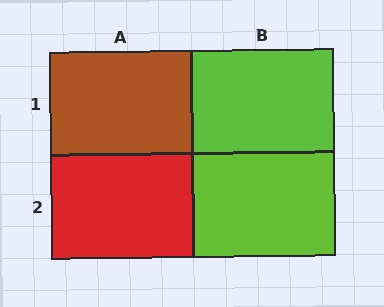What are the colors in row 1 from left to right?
Brown, lime.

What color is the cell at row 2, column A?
Red.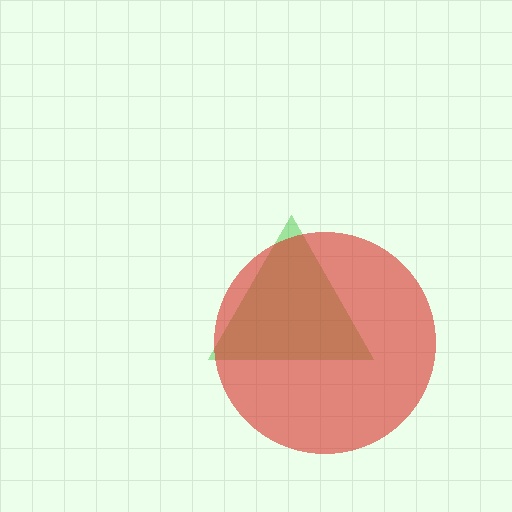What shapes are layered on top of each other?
The layered shapes are: a green triangle, a red circle.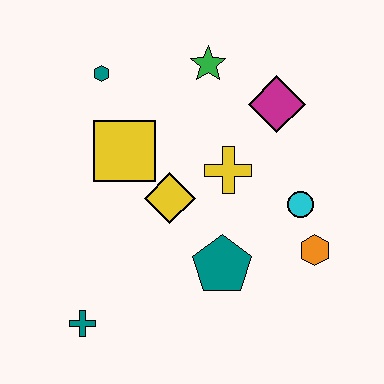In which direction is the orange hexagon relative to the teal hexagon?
The orange hexagon is to the right of the teal hexagon.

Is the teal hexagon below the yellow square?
No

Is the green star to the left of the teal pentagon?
Yes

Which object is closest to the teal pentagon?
The yellow diamond is closest to the teal pentagon.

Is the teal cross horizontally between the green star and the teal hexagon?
No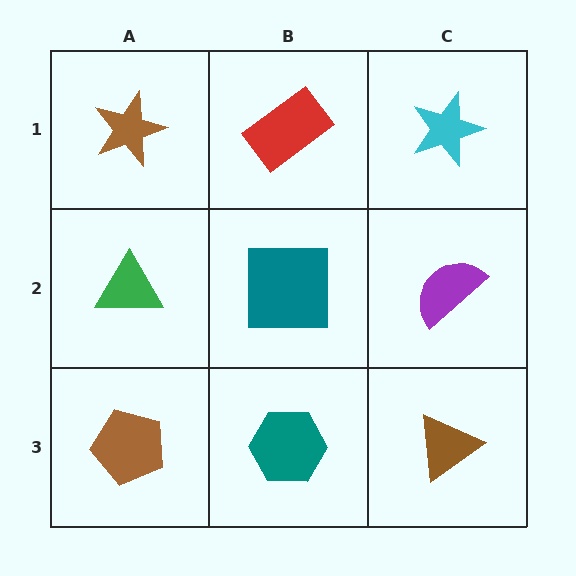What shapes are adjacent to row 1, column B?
A teal square (row 2, column B), a brown star (row 1, column A), a cyan star (row 1, column C).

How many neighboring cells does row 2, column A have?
3.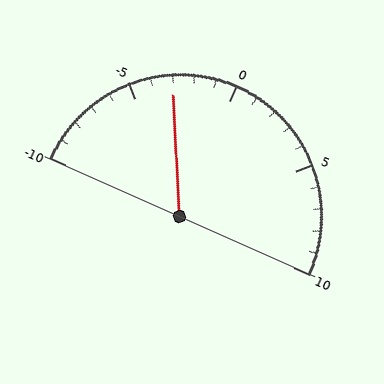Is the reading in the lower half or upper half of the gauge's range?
The reading is in the lower half of the range (-10 to 10).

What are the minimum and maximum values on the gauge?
The gauge ranges from -10 to 10.